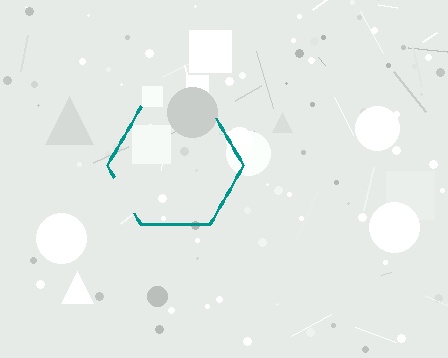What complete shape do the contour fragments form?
The contour fragments form a hexagon.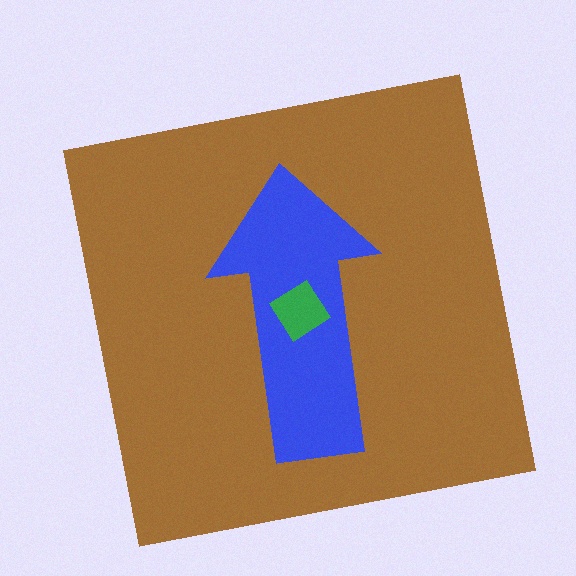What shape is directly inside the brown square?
The blue arrow.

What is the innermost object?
The green diamond.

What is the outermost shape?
The brown square.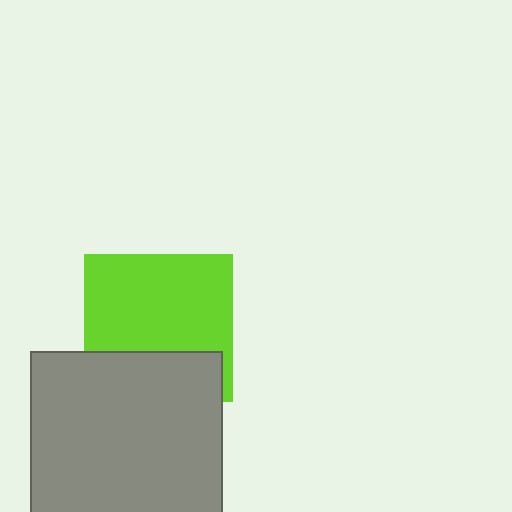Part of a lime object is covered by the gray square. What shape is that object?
It is a square.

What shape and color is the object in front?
The object in front is a gray square.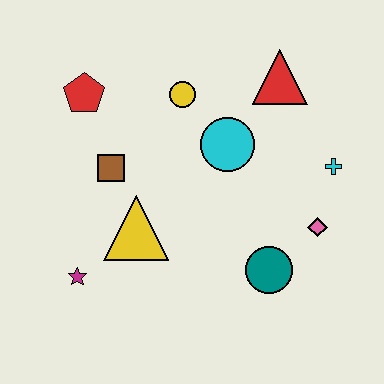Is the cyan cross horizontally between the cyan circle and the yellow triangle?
No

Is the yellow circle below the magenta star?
No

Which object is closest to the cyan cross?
The pink diamond is closest to the cyan cross.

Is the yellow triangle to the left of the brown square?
No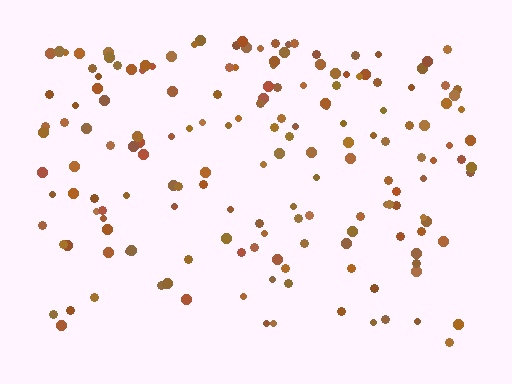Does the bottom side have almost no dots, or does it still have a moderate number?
Still a moderate number, just noticeably fewer than the top.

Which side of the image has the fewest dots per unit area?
The bottom.